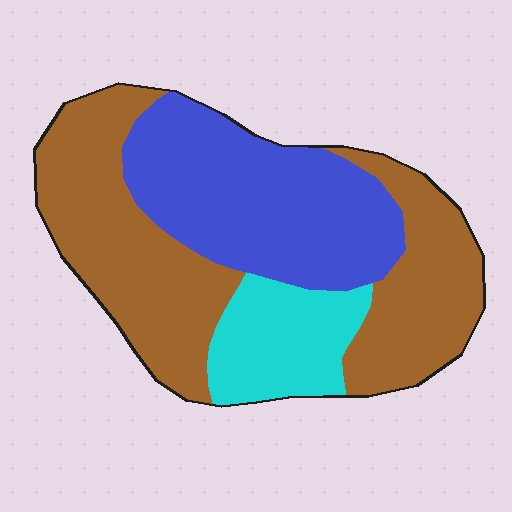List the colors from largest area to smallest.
From largest to smallest: brown, blue, cyan.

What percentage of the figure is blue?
Blue takes up about one third (1/3) of the figure.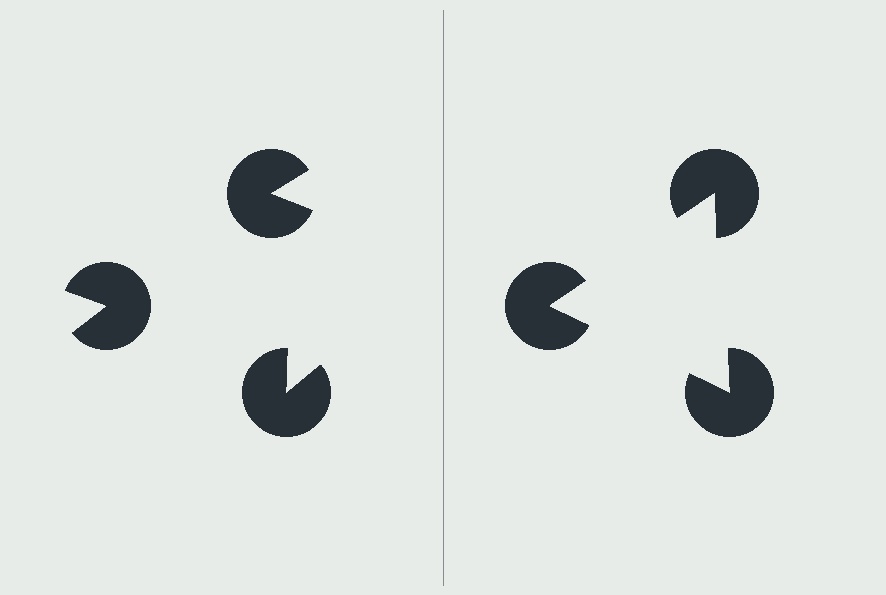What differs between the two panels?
The pac-man discs are positioned identically on both sides; only the wedge orientations differ. On the right they align to a triangle; on the left they are misaligned.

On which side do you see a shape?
An illusory triangle appears on the right side. On the left side the wedge cuts are rotated, so no coherent shape forms.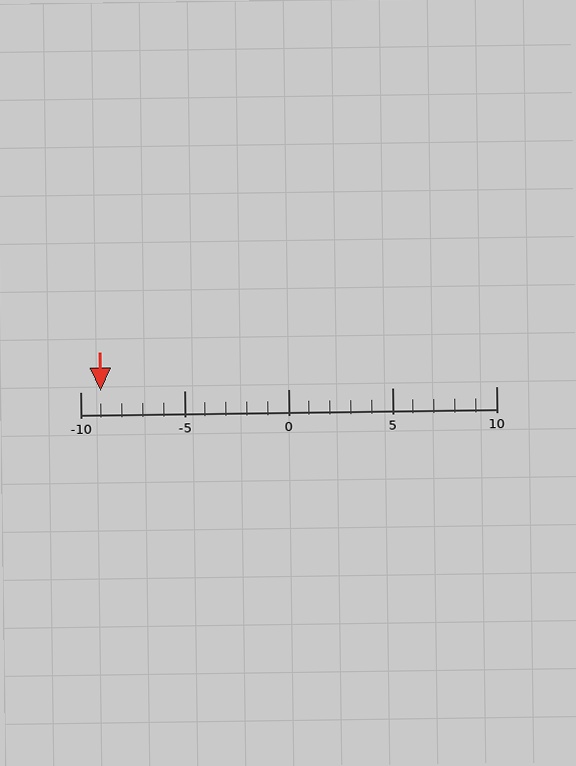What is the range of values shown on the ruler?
The ruler shows values from -10 to 10.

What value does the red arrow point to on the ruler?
The red arrow points to approximately -9.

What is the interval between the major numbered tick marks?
The major tick marks are spaced 5 units apart.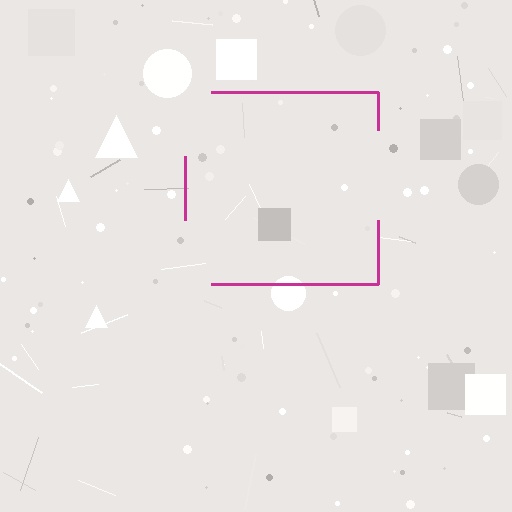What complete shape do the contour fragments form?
The contour fragments form a square.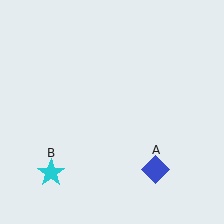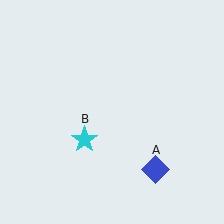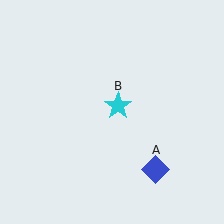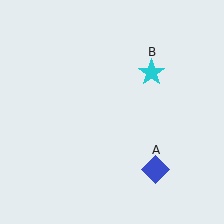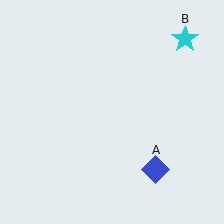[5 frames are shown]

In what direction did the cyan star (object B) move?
The cyan star (object B) moved up and to the right.